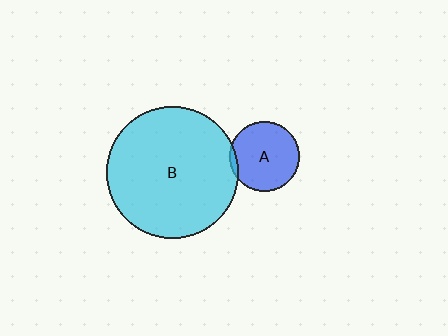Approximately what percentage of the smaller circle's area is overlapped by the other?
Approximately 5%.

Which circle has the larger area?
Circle B (cyan).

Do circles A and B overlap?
Yes.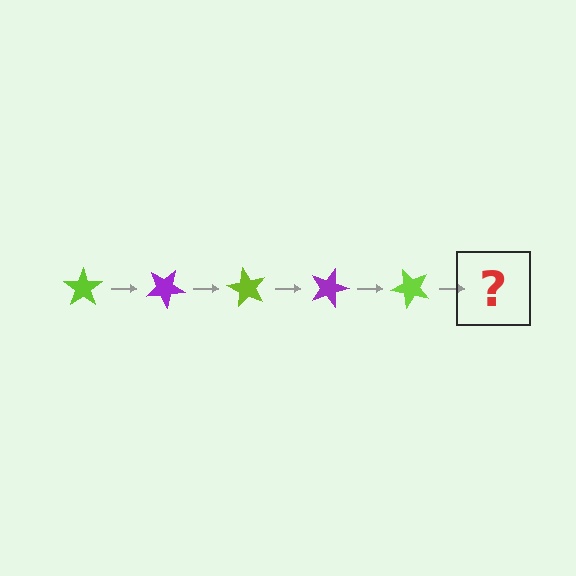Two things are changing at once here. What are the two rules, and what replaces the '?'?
The two rules are that it rotates 30 degrees each step and the color cycles through lime and purple. The '?' should be a purple star, rotated 150 degrees from the start.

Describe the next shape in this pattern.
It should be a purple star, rotated 150 degrees from the start.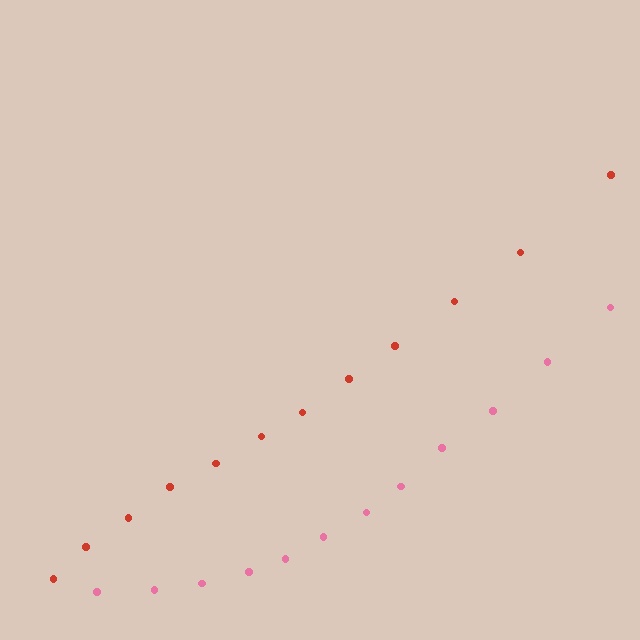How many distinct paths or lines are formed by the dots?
There are 2 distinct paths.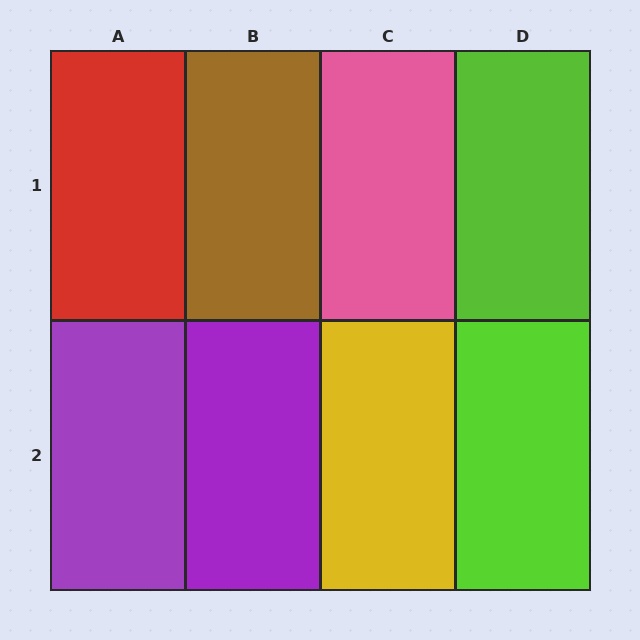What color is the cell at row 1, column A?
Red.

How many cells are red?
1 cell is red.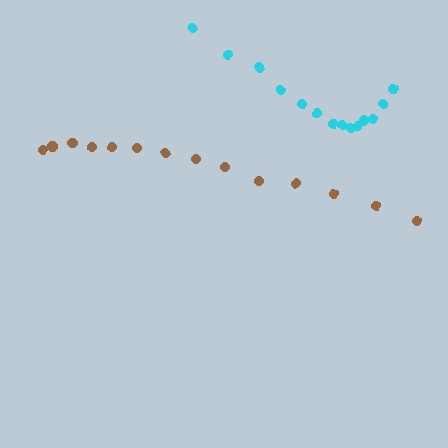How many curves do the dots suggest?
There are 2 distinct paths.